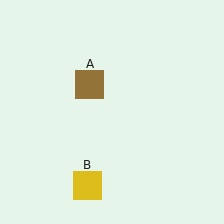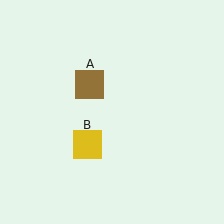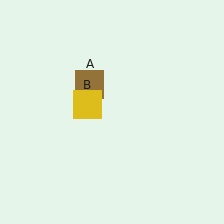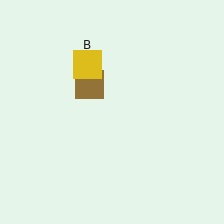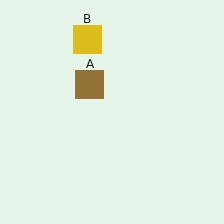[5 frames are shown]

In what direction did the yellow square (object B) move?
The yellow square (object B) moved up.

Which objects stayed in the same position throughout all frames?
Brown square (object A) remained stationary.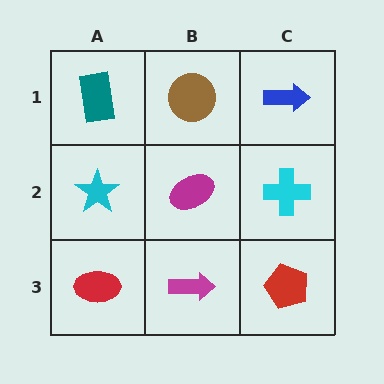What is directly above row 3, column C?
A cyan cross.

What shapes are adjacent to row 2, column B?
A brown circle (row 1, column B), a magenta arrow (row 3, column B), a cyan star (row 2, column A), a cyan cross (row 2, column C).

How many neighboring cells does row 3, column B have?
3.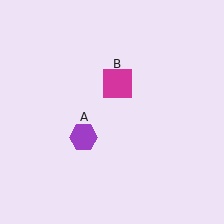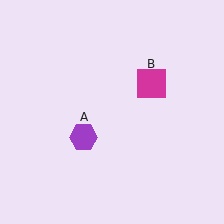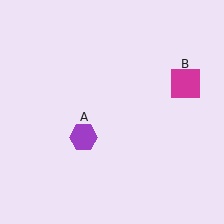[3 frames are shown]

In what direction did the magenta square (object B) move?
The magenta square (object B) moved right.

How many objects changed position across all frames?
1 object changed position: magenta square (object B).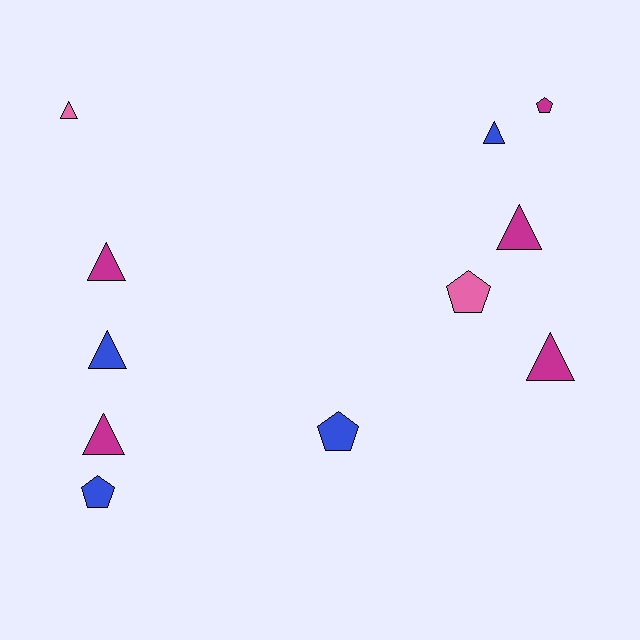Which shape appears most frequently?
Triangle, with 7 objects.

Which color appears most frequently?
Magenta, with 5 objects.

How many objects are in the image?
There are 11 objects.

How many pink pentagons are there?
There is 1 pink pentagon.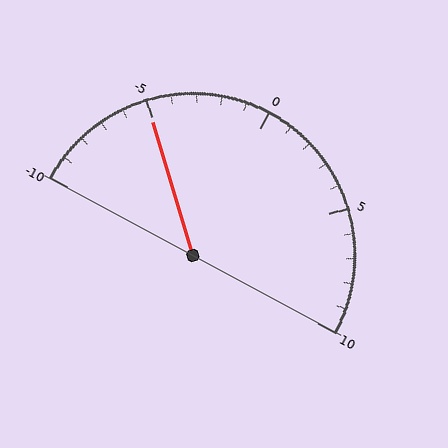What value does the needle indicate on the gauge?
The needle indicates approximately -5.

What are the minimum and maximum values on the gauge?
The gauge ranges from -10 to 10.